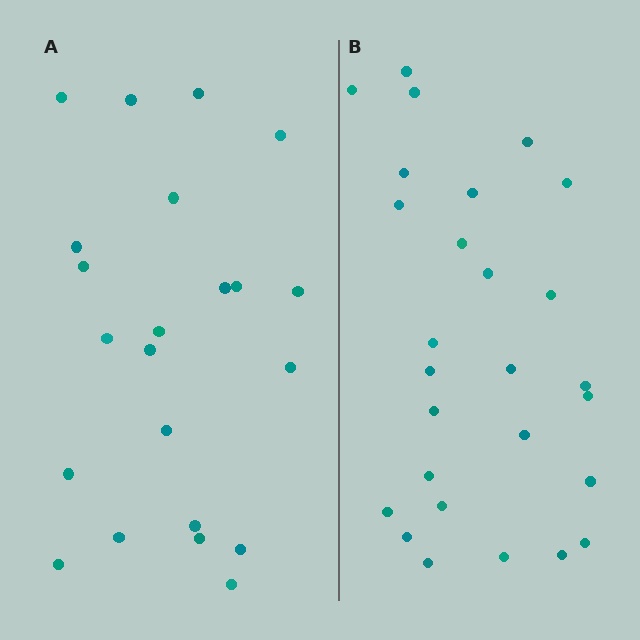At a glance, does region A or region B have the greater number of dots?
Region B (the right region) has more dots.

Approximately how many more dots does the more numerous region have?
Region B has about 5 more dots than region A.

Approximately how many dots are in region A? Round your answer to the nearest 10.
About 20 dots. (The exact count is 22, which rounds to 20.)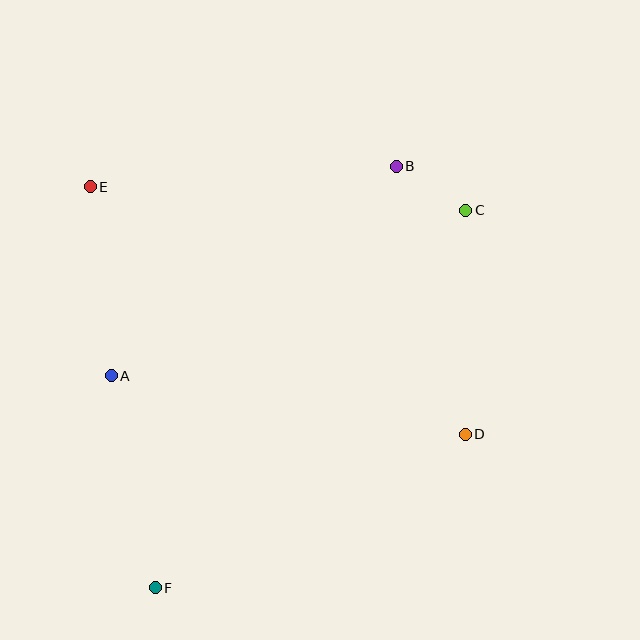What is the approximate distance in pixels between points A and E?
The distance between A and E is approximately 190 pixels.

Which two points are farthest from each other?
Points C and F are farthest from each other.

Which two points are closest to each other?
Points B and C are closest to each other.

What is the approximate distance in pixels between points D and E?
The distance between D and E is approximately 449 pixels.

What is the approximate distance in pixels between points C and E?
The distance between C and E is approximately 377 pixels.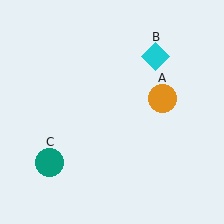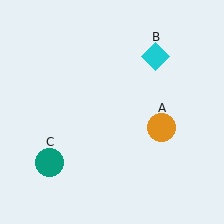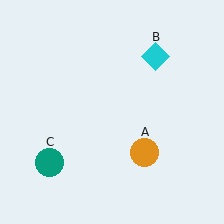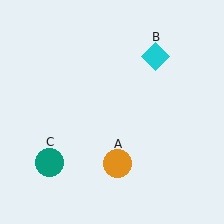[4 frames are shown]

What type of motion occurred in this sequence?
The orange circle (object A) rotated clockwise around the center of the scene.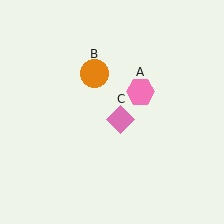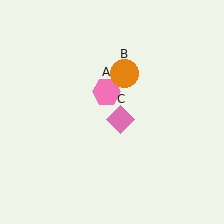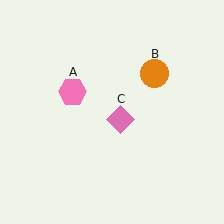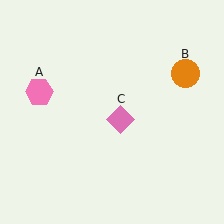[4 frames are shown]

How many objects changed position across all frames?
2 objects changed position: pink hexagon (object A), orange circle (object B).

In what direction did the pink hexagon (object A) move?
The pink hexagon (object A) moved left.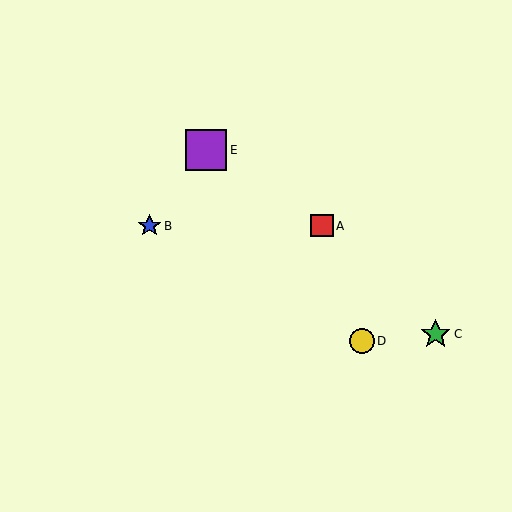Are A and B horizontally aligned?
Yes, both are at y≈226.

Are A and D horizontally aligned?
No, A is at y≈226 and D is at y≈341.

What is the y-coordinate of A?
Object A is at y≈226.